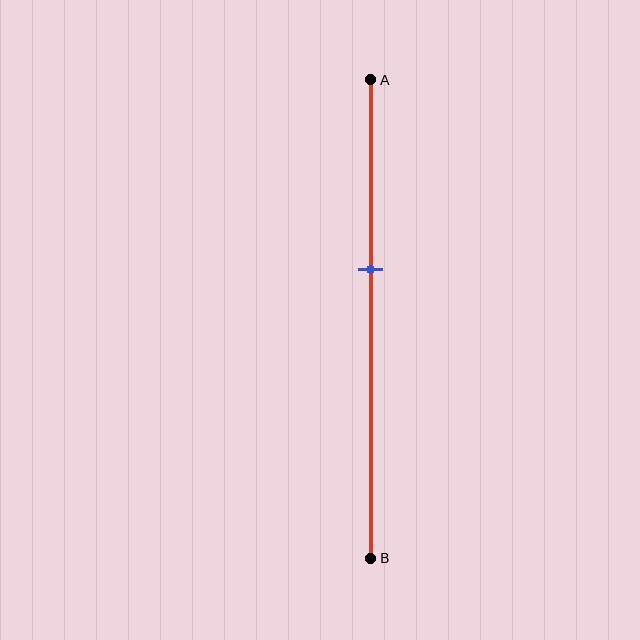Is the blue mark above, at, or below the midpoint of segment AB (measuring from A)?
The blue mark is above the midpoint of segment AB.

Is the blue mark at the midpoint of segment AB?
No, the mark is at about 40% from A, not at the 50% midpoint.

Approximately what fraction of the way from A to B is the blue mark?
The blue mark is approximately 40% of the way from A to B.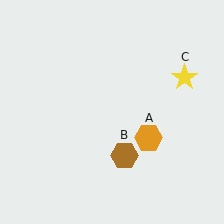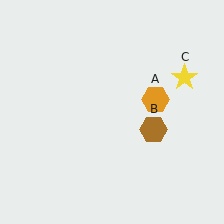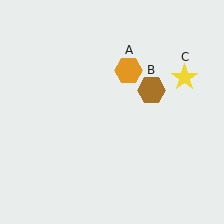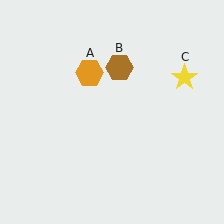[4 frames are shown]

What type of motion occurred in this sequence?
The orange hexagon (object A), brown hexagon (object B) rotated counterclockwise around the center of the scene.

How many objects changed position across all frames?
2 objects changed position: orange hexagon (object A), brown hexagon (object B).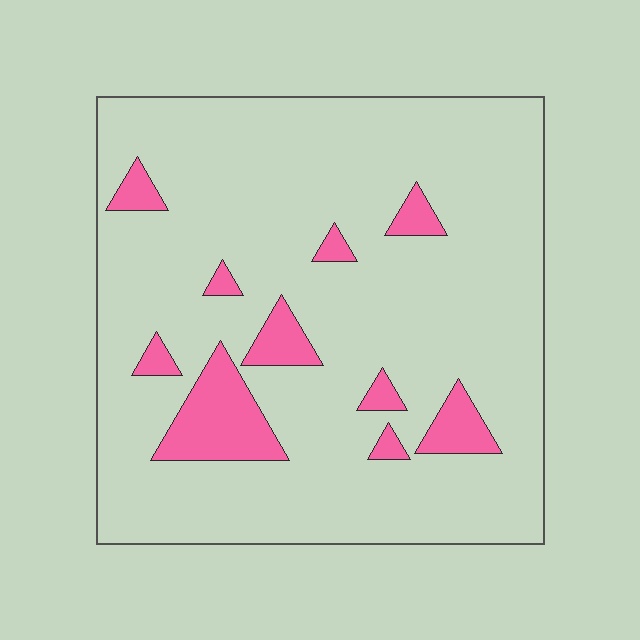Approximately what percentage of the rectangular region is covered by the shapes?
Approximately 10%.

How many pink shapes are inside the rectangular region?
10.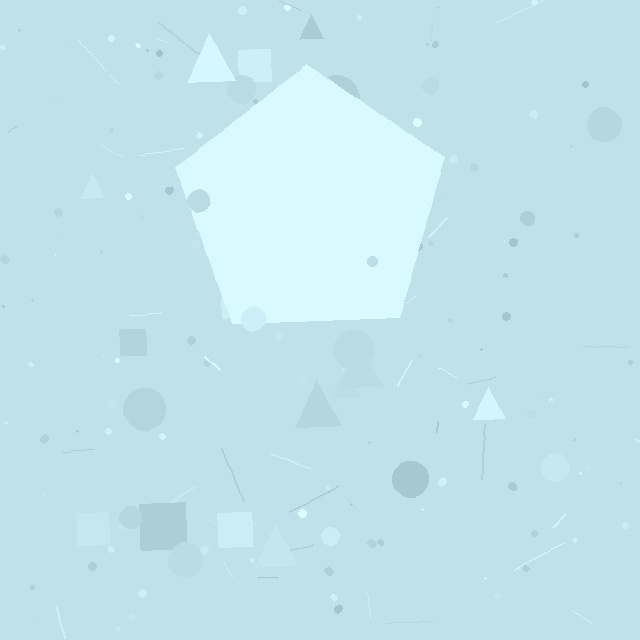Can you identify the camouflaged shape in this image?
The camouflaged shape is a pentagon.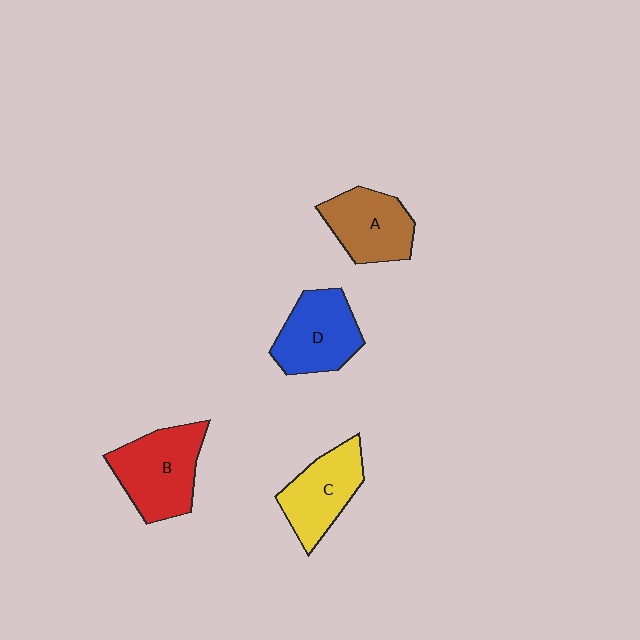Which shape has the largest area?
Shape B (red).